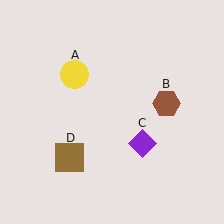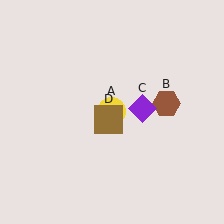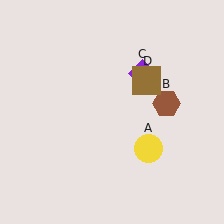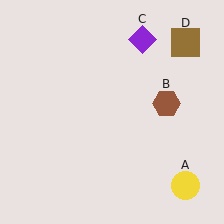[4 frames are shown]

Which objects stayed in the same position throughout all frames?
Brown hexagon (object B) remained stationary.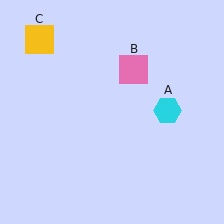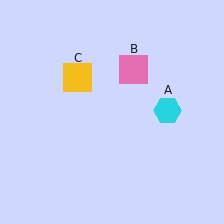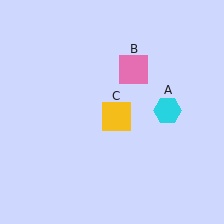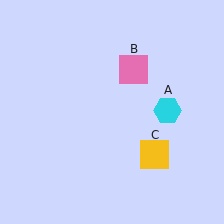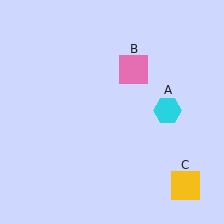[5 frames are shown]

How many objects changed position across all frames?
1 object changed position: yellow square (object C).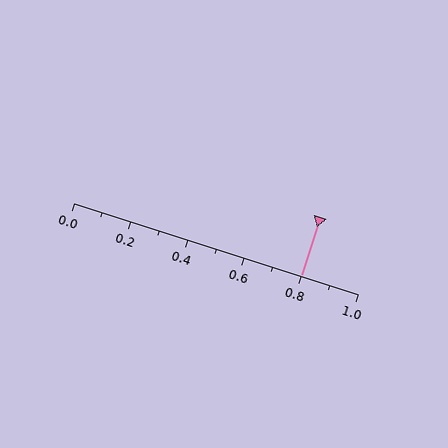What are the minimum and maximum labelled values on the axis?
The axis runs from 0.0 to 1.0.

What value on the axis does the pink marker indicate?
The marker indicates approximately 0.8.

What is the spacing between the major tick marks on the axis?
The major ticks are spaced 0.2 apart.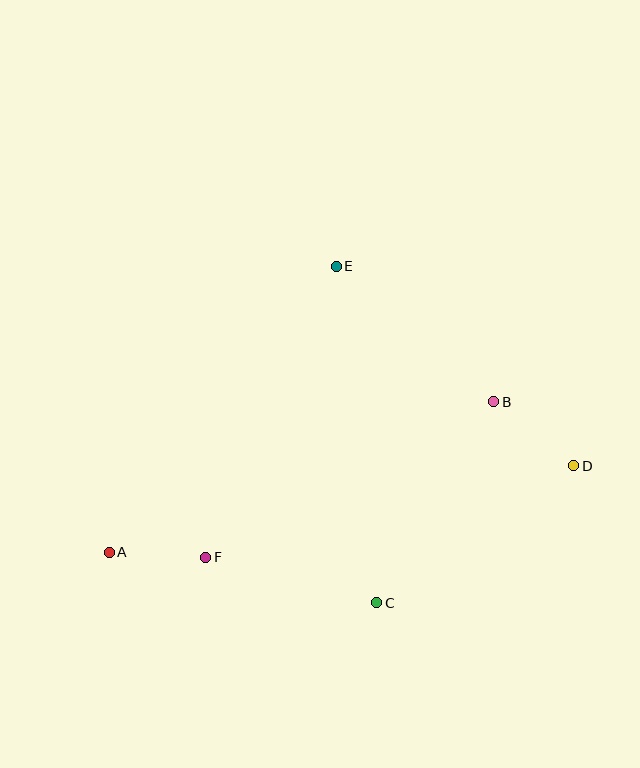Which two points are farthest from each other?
Points A and D are farthest from each other.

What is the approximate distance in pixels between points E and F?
The distance between E and F is approximately 319 pixels.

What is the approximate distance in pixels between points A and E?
The distance between A and E is approximately 365 pixels.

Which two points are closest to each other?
Points A and F are closest to each other.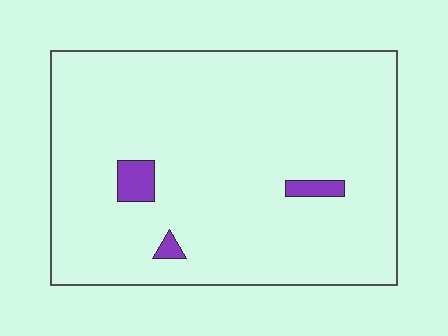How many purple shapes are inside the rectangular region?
3.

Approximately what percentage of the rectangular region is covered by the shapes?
Approximately 5%.